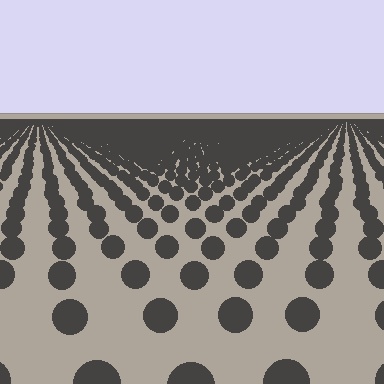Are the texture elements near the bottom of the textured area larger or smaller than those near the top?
Larger. Near the bottom, elements are closer to the viewer and appear at a bigger on-screen size.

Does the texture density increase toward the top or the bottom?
Density increases toward the top.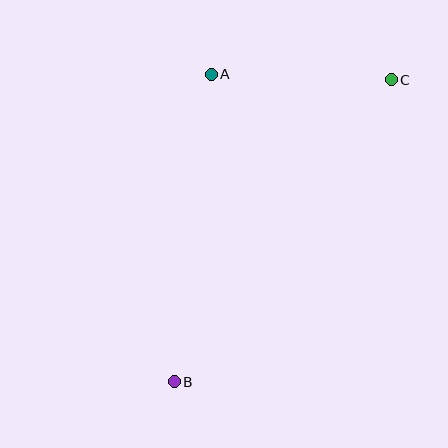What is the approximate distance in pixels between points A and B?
The distance between A and B is approximately 310 pixels.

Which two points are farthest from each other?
Points B and C are farthest from each other.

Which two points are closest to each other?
Points A and C are closest to each other.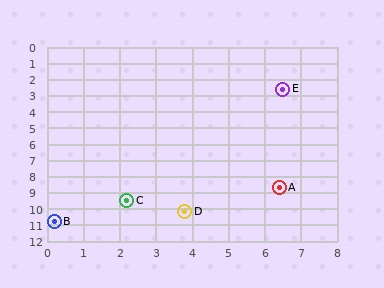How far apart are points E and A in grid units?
Points E and A are about 6.1 grid units apart.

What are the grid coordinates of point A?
Point A is at approximately (6.4, 8.7).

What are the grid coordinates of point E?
Point E is at approximately (6.5, 2.6).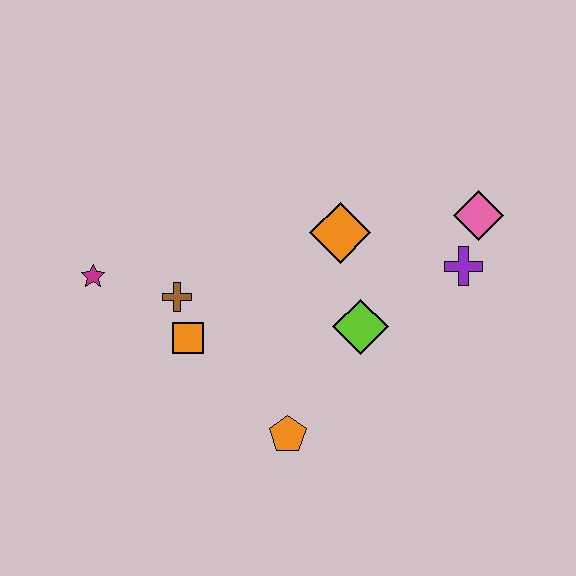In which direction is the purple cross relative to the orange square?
The purple cross is to the right of the orange square.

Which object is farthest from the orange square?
The pink diamond is farthest from the orange square.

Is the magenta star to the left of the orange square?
Yes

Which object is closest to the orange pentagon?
The lime diamond is closest to the orange pentagon.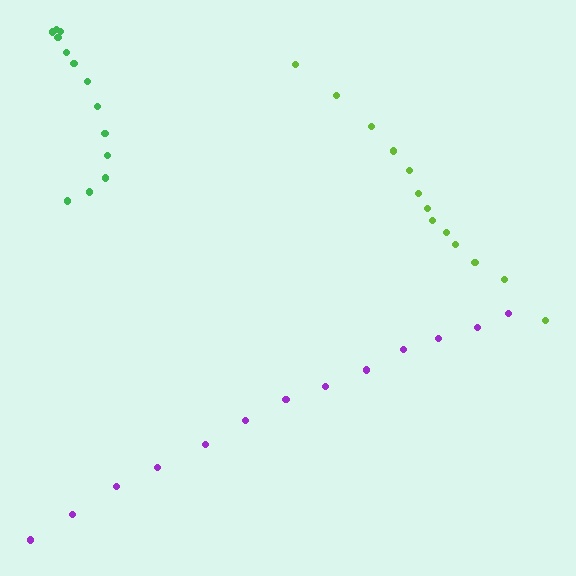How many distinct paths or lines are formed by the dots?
There are 3 distinct paths.